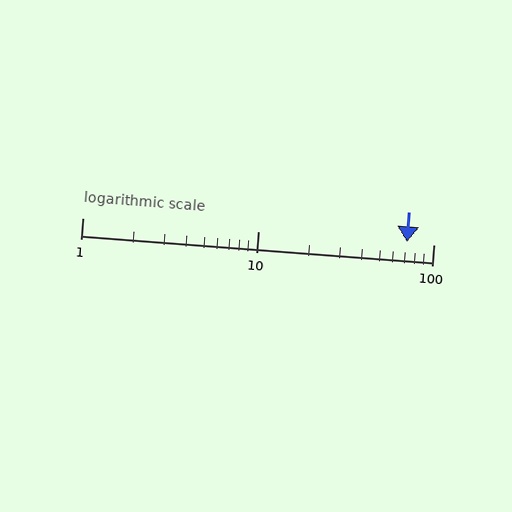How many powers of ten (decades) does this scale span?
The scale spans 2 decades, from 1 to 100.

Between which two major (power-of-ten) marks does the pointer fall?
The pointer is between 10 and 100.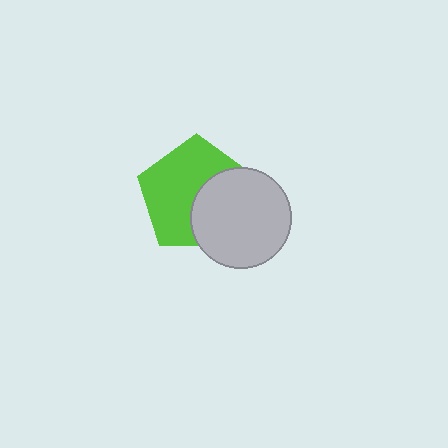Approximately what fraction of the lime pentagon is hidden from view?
Roughly 40% of the lime pentagon is hidden behind the light gray circle.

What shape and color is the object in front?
The object in front is a light gray circle.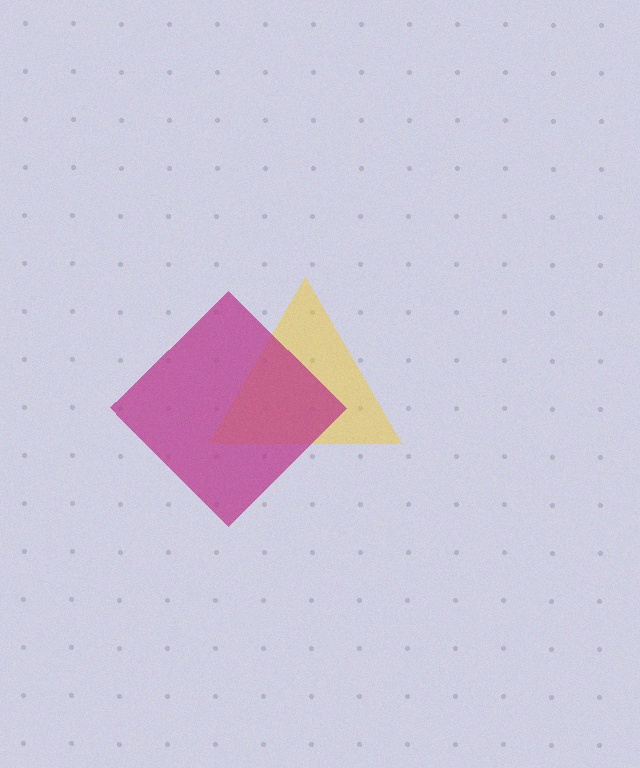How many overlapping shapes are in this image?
There are 2 overlapping shapes in the image.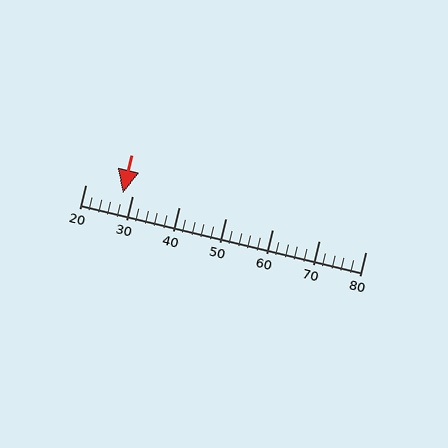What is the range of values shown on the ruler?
The ruler shows values from 20 to 80.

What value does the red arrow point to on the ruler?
The red arrow points to approximately 28.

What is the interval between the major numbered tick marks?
The major tick marks are spaced 10 units apart.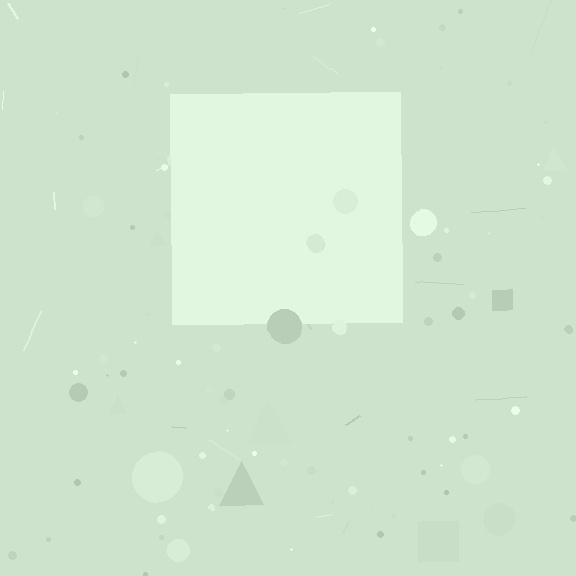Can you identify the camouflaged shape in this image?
The camouflaged shape is a square.